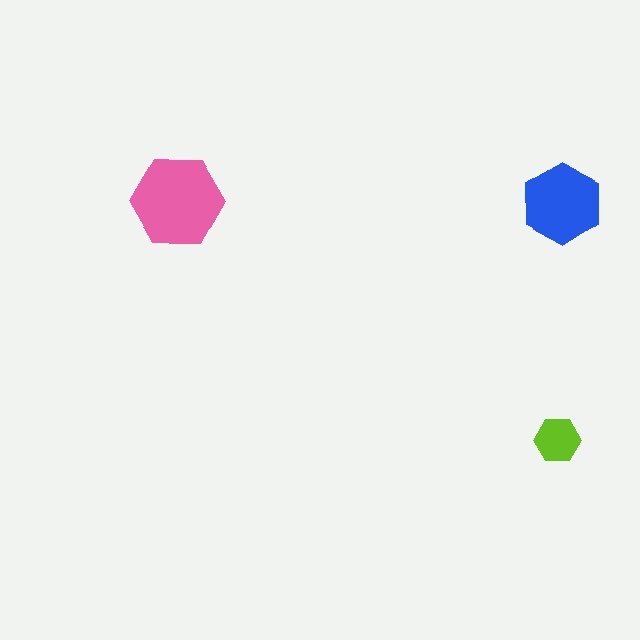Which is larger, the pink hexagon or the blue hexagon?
The pink one.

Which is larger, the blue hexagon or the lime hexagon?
The blue one.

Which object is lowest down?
The lime hexagon is bottommost.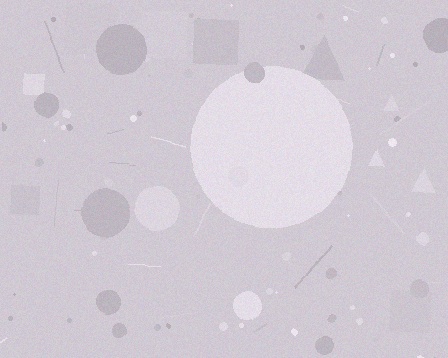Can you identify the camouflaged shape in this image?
The camouflaged shape is a circle.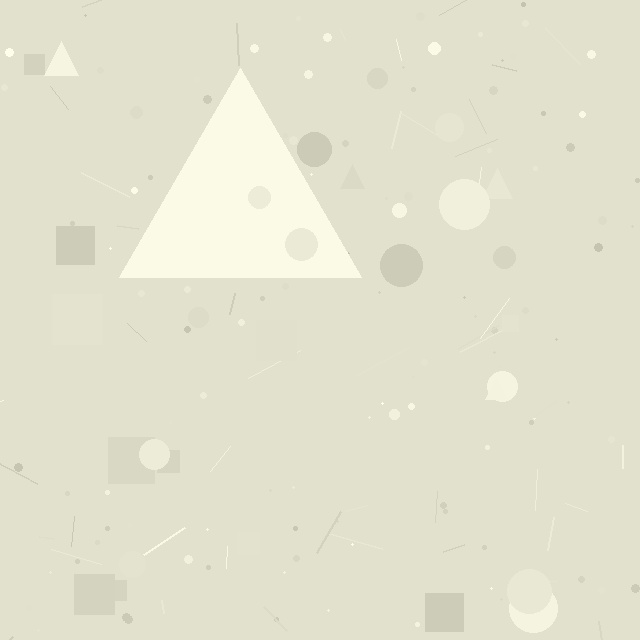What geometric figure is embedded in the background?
A triangle is embedded in the background.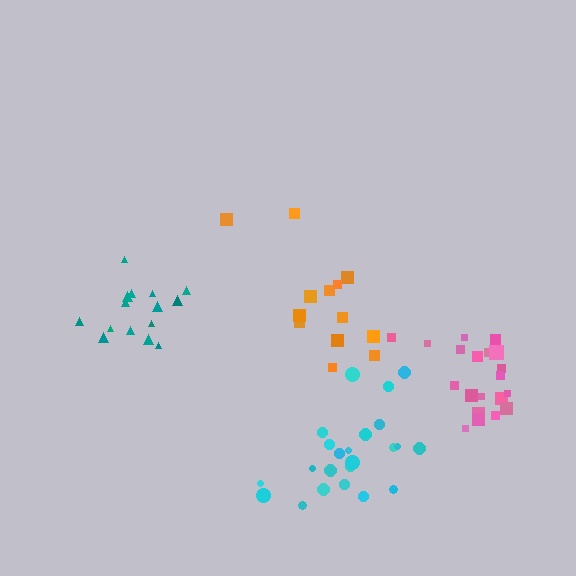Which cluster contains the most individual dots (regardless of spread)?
Cyan (23).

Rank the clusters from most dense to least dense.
pink, cyan, teal, orange.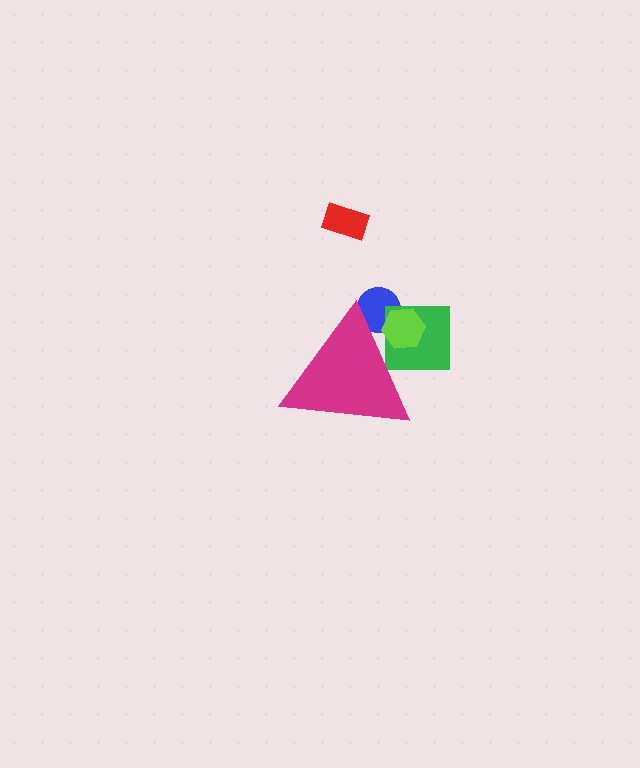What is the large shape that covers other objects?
A magenta triangle.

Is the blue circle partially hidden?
Yes, the blue circle is partially hidden behind the magenta triangle.